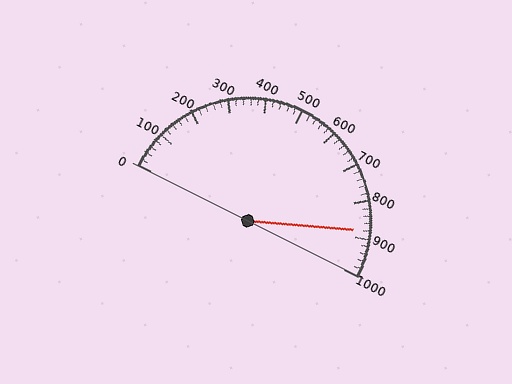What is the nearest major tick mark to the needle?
The nearest major tick mark is 900.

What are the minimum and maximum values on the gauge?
The gauge ranges from 0 to 1000.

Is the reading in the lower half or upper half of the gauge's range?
The reading is in the upper half of the range (0 to 1000).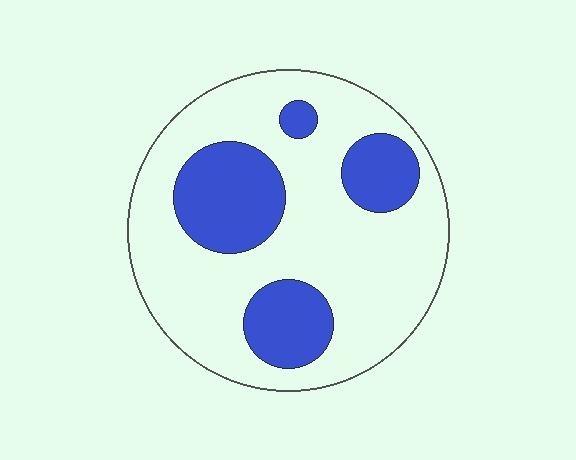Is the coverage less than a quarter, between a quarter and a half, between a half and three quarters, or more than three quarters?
Between a quarter and a half.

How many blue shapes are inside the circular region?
4.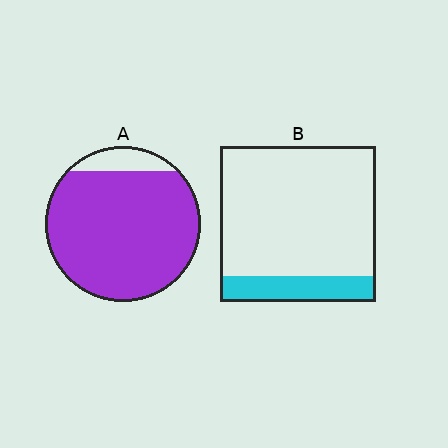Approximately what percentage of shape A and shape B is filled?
A is approximately 90% and B is approximately 15%.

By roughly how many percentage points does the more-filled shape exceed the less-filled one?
By roughly 75 percentage points (A over B).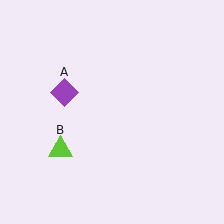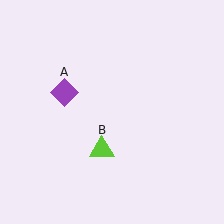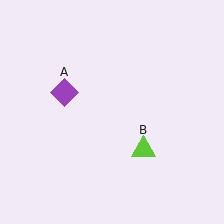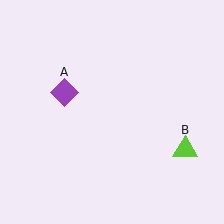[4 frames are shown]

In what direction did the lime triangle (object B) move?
The lime triangle (object B) moved right.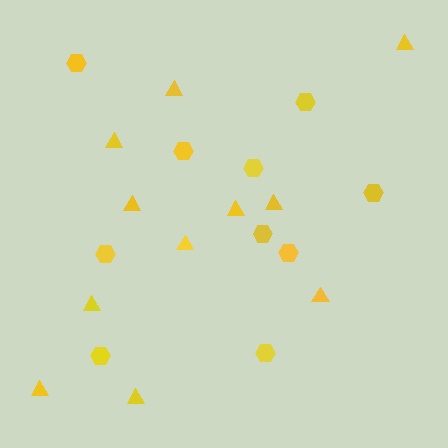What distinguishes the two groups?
There are 2 groups: one group of triangles (11) and one group of hexagons (10).